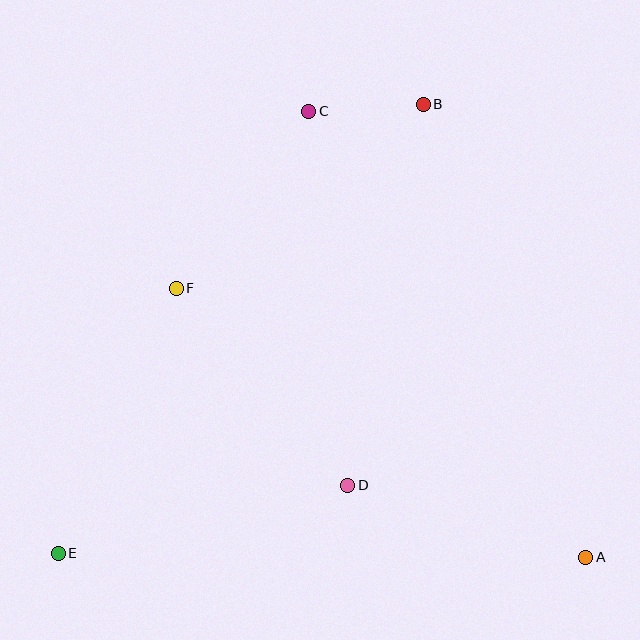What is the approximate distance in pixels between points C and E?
The distance between C and E is approximately 508 pixels.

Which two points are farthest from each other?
Points B and E are farthest from each other.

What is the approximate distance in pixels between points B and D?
The distance between B and D is approximately 388 pixels.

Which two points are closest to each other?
Points B and C are closest to each other.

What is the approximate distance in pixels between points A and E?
The distance between A and E is approximately 528 pixels.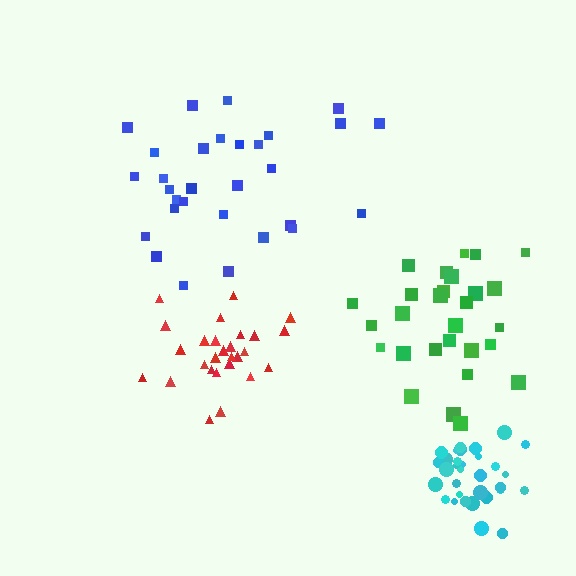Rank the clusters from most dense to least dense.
cyan, red, green, blue.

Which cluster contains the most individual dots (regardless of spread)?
Cyan (33).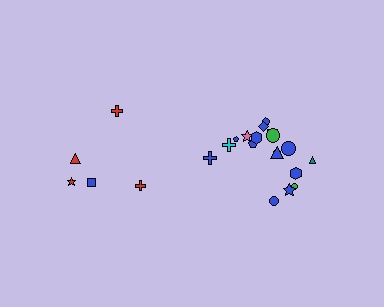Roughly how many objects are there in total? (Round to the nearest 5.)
Roughly 25 objects in total.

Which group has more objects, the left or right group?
The right group.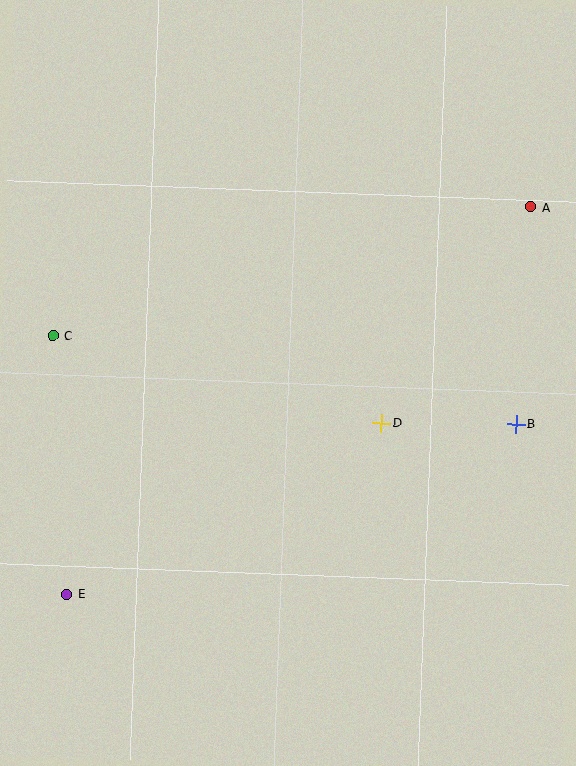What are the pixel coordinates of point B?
Point B is at (516, 424).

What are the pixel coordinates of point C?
Point C is at (53, 336).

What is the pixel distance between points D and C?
The distance between D and C is 340 pixels.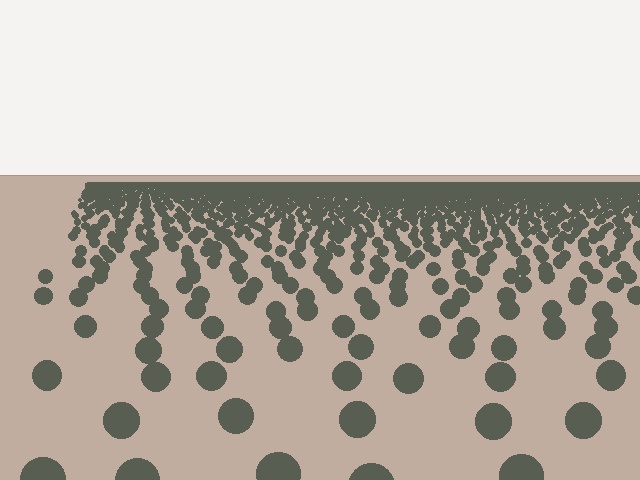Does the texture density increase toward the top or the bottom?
Density increases toward the top.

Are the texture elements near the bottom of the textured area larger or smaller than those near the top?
Larger. Near the bottom, elements are closer to the viewer and appear at a bigger on-screen size.